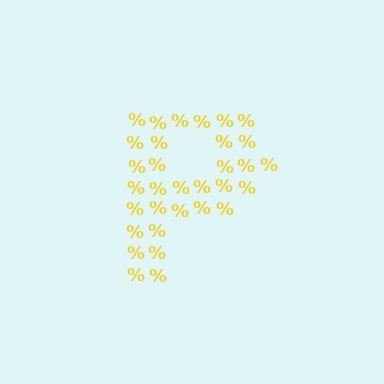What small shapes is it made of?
It is made of small percent signs.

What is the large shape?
The large shape is the letter P.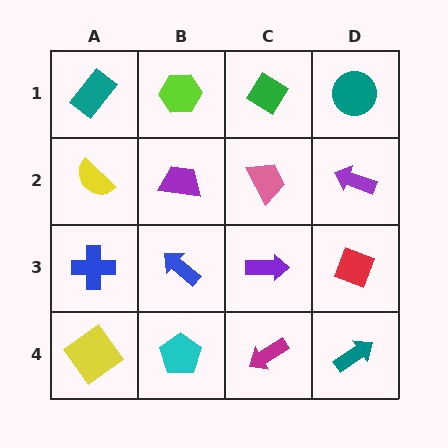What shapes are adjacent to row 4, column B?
A blue arrow (row 3, column B), a yellow diamond (row 4, column A), a magenta arrow (row 4, column C).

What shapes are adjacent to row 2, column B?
A lime hexagon (row 1, column B), a blue arrow (row 3, column B), a yellow semicircle (row 2, column A), a pink trapezoid (row 2, column C).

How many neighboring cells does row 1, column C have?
3.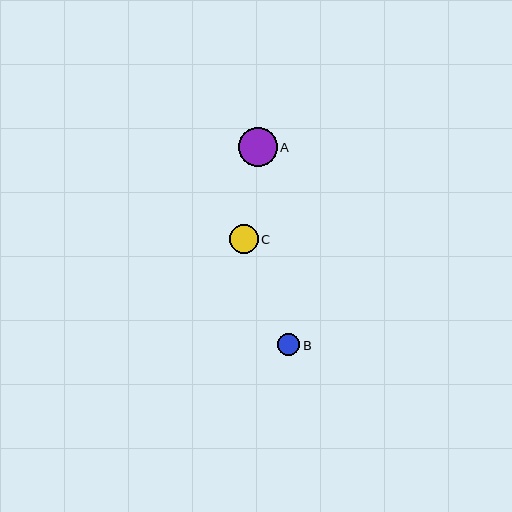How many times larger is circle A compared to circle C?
Circle A is approximately 1.4 times the size of circle C.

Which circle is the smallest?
Circle B is the smallest with a size of approximately 23 pixels.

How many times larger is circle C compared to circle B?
Circle C is approximately 1.3 times the size of circle B.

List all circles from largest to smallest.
From largest to smallest: A, C, B.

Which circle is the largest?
Circle A is the largest with a size of approximately 39 pixels.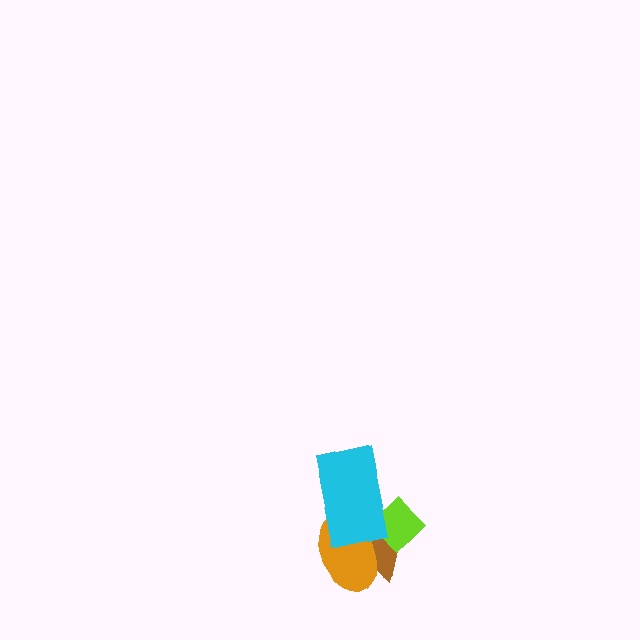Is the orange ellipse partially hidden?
Yes, it is partially covered by another shape.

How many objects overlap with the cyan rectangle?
3 objects overlap with the cyan rectangle.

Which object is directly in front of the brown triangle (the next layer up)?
The lime diamond is directly in front of the brown triangle.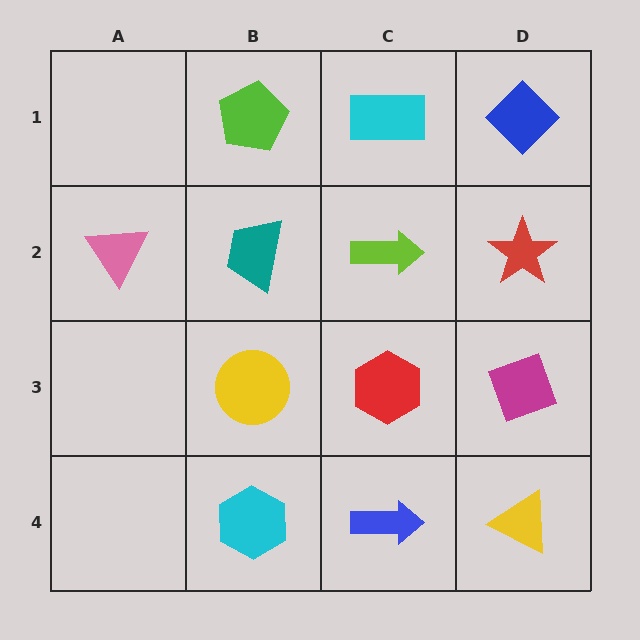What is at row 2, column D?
A red star.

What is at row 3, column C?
A red hexagon.